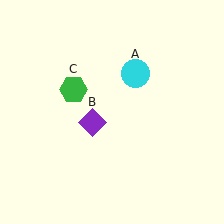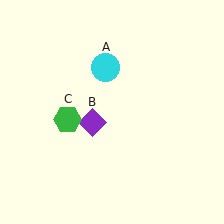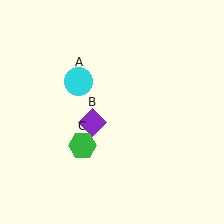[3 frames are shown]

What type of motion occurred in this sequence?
The cyan circle (object A), green hexagon (object C) rotated counterclockwise around the center of the scene.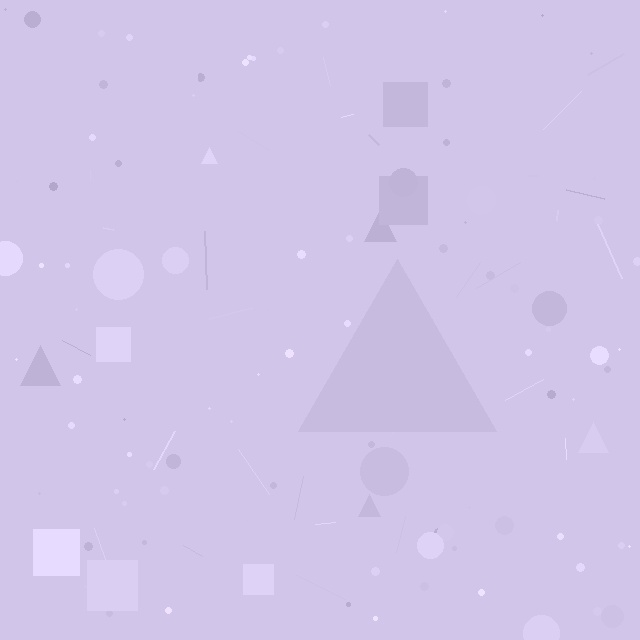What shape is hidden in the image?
A triangle is hidden in the image.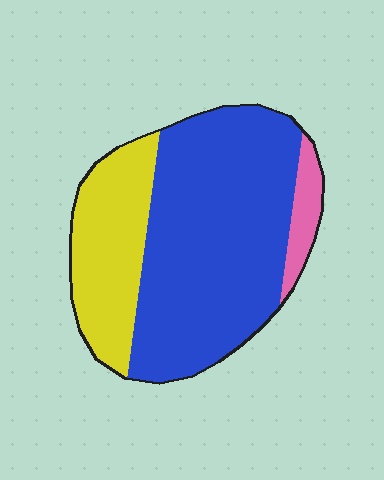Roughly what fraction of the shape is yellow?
Yellow covers around 25% of the shape.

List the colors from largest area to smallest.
From largest to smallest: blue, yellow, pink.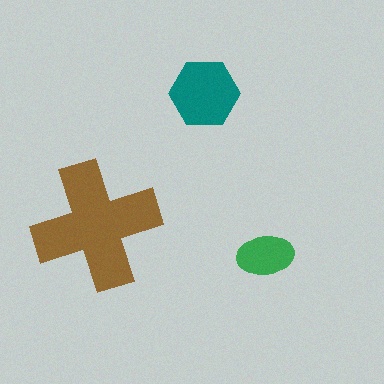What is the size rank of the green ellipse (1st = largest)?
3rd.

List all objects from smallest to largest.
The green ellipse, the teal hexagon, the brown cross.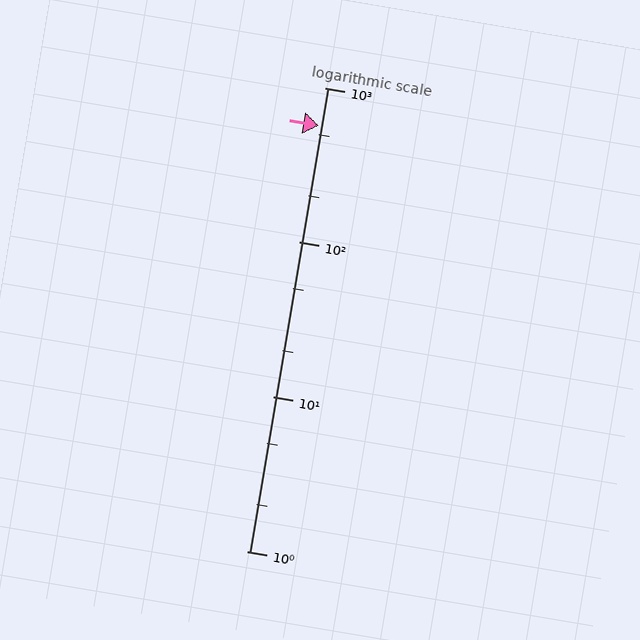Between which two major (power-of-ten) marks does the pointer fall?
The pointer is between 100 and 1000.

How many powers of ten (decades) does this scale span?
The scale spans 3 decades, from 1 to 1000.